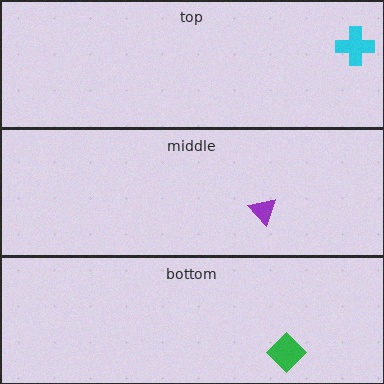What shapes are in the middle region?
The purple triangle.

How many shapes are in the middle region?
1.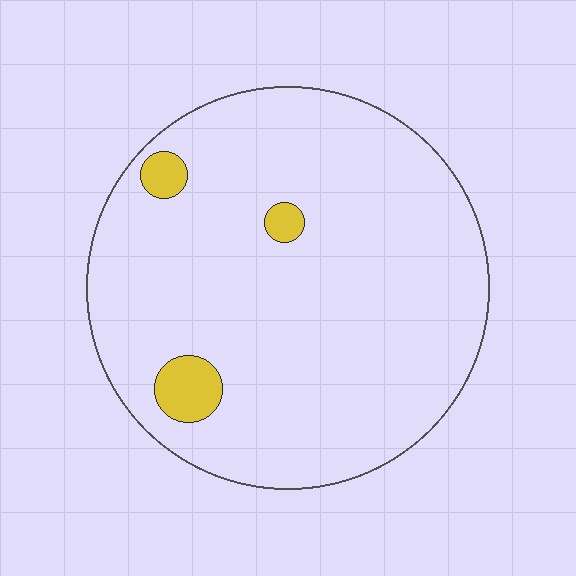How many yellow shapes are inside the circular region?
3.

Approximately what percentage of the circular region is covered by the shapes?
Approximately 5%.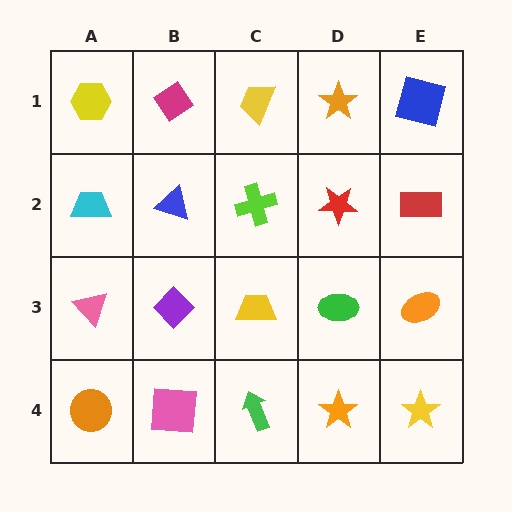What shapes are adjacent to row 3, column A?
A cyan trapezoid (row 2, column A), an orange circle (row 4, column A), a purple diamond (row 3, column B).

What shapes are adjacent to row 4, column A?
A pink triangle (row 3, column A), a pink square (row 4, column B).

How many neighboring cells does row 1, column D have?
3.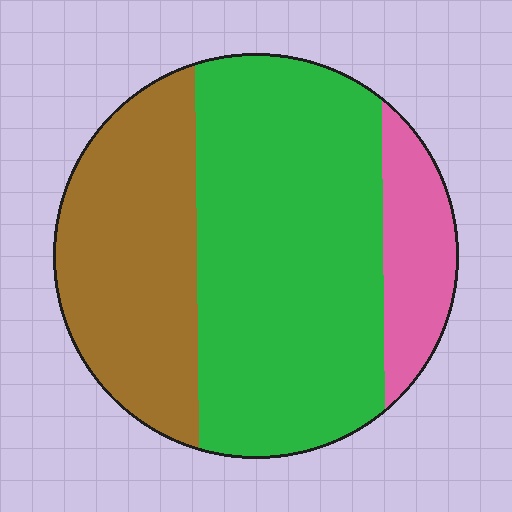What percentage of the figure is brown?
Brown takes up about one third (1/3) of the figure.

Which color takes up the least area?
Pink, at roughly 15%.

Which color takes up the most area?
Green, at roughly 55%.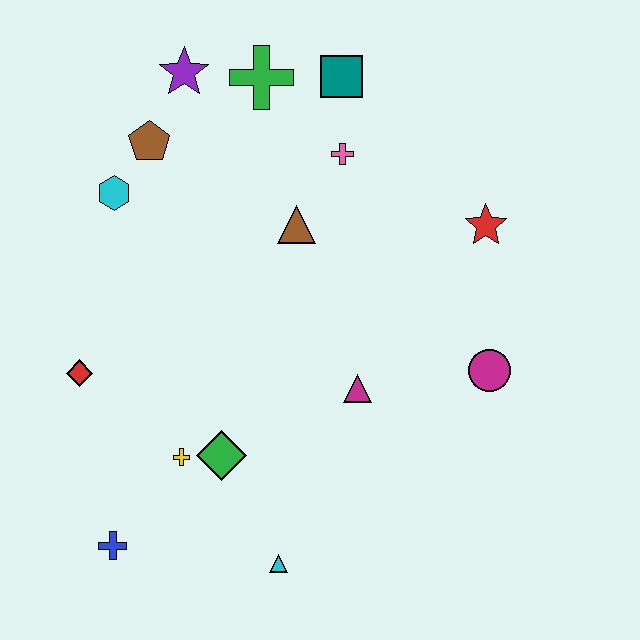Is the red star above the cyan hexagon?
No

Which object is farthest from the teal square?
The blue cross is farthest from the teal square.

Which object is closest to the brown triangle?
The pink cross is closest to the brown triangle.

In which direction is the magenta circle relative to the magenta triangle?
The magenta circle is to the right of the magenta triangle.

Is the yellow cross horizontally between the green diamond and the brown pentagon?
Yes